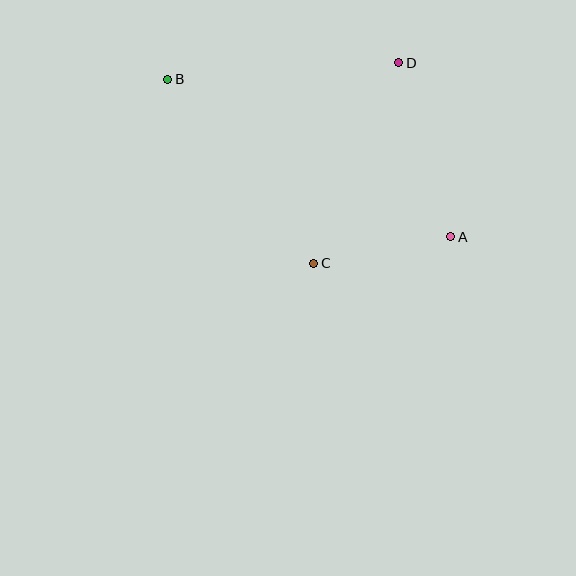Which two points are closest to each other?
Points A and C are closest to each other.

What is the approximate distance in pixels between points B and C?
The distance between B and C is approximately 235 pixels.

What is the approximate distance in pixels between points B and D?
The distance between B and D is approximately 232 pixels.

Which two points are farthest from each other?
Points A and B are farthest from each other.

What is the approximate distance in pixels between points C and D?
The distance between C and D is approximately 218 pixels.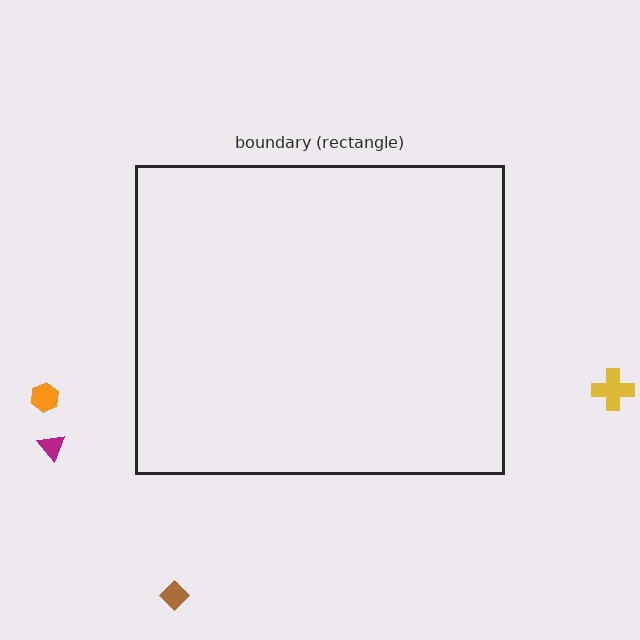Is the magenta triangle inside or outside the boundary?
Outside.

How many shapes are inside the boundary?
0 inside, 4 outside.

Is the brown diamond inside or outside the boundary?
Outside.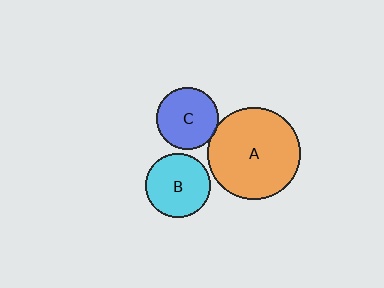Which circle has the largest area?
Circle A (orange).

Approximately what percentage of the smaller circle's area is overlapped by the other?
Approximately 5%.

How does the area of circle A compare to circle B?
Approximately 2.0 times.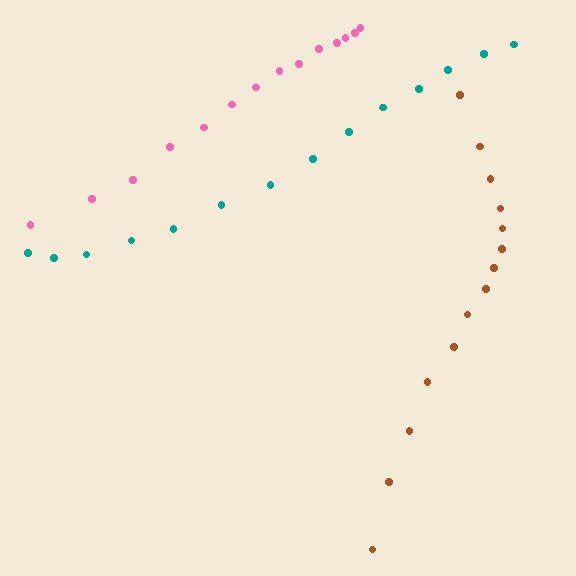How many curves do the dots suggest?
There are 3 distinct paths.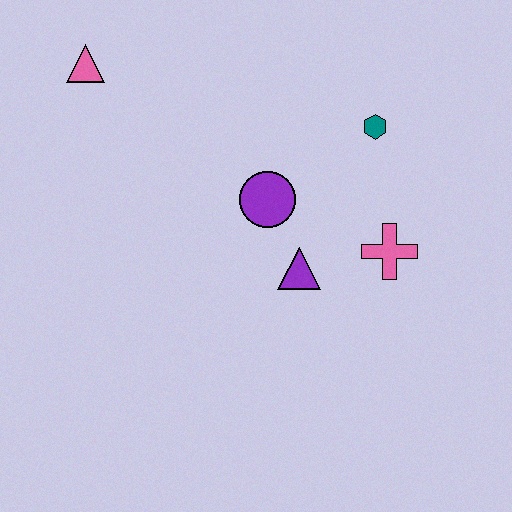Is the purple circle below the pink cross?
No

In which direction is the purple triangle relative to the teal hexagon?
The purple triangle is below the teal hexagon.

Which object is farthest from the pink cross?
The pink triangle is farthest from the pink cross.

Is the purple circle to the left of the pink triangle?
No